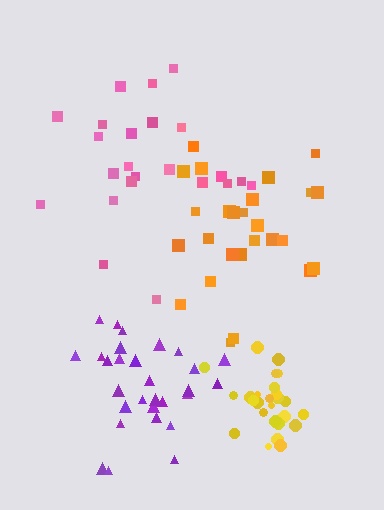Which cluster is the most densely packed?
Yellow.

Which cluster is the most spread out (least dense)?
Pink.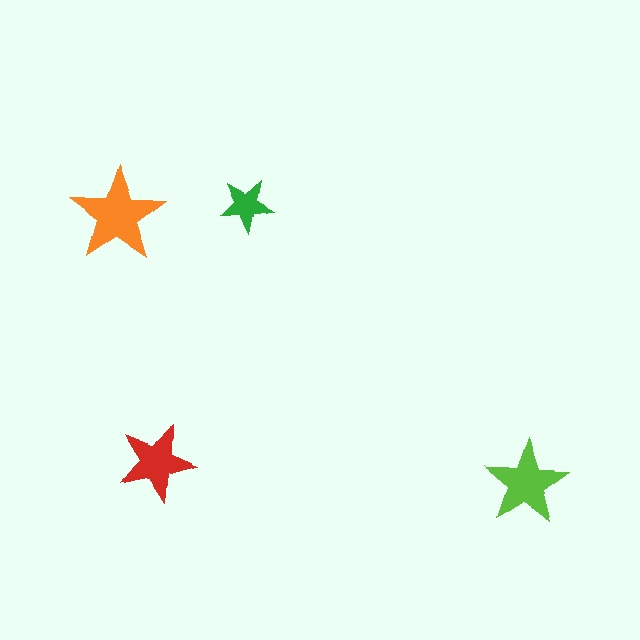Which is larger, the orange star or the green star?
The orange one.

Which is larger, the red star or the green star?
The red one.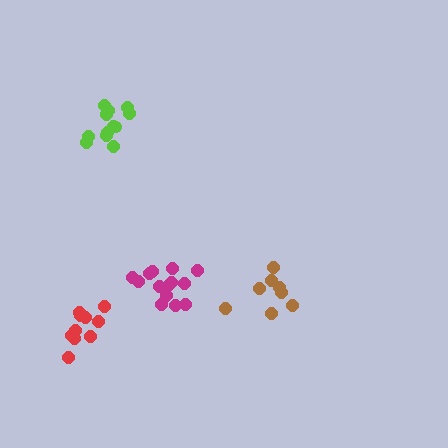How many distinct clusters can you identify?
There are 4 distinct clusters.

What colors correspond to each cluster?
The clusters are colored: lime, magenta, brown, red.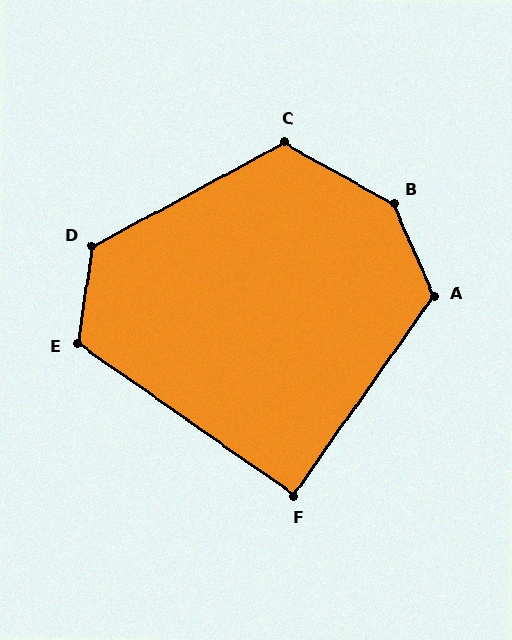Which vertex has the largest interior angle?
B, at approximately 143 degrees.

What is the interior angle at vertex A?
Approximately 121 degrees (obtuse).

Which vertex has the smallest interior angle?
F, at approximately 90 degrees.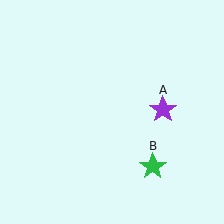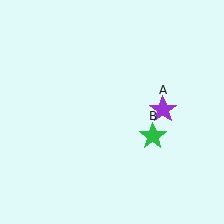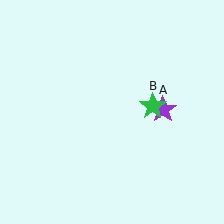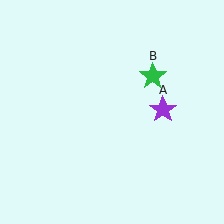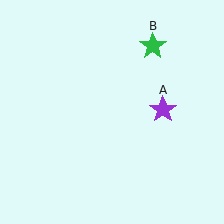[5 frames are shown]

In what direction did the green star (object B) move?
The green star (object B) moved up.